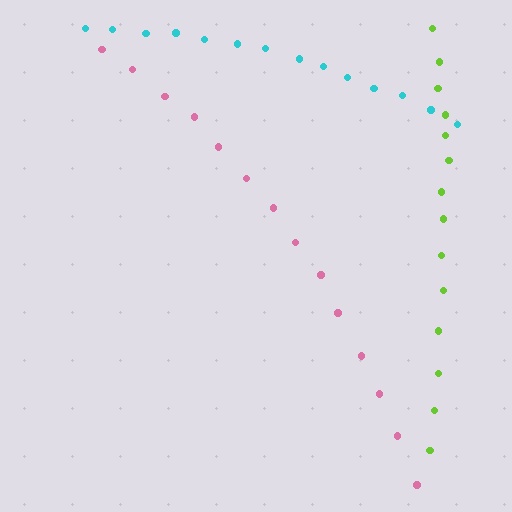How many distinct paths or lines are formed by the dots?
There are 3 distinct paths.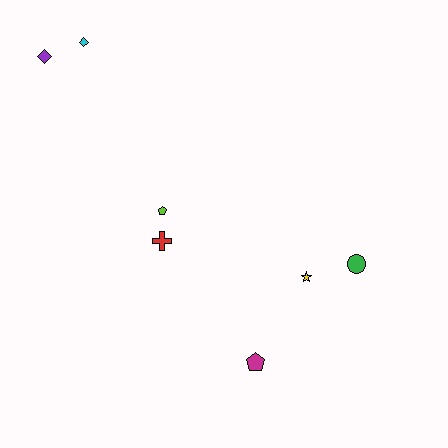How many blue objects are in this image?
There are no blue objects.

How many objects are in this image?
There are 7 objects.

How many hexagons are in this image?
There are no hexagons.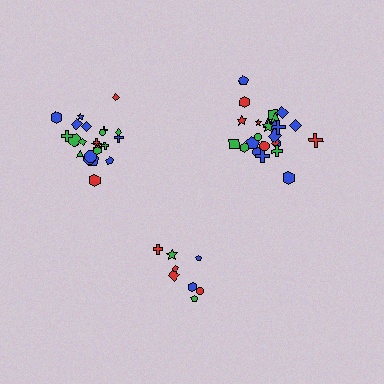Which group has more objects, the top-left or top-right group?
The top-right group.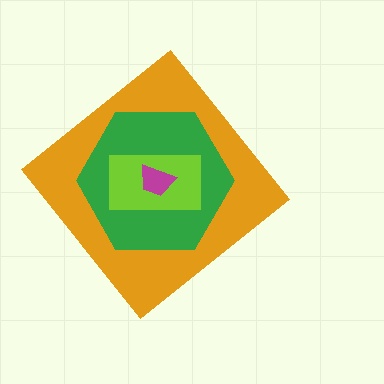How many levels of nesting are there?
4.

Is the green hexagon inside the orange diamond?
Yes.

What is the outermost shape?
The orange diamond.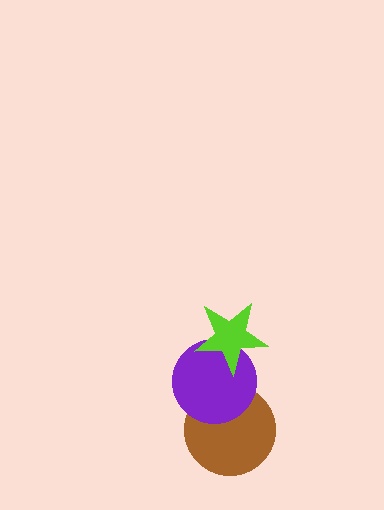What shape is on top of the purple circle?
The lime star is on top of the purple circle.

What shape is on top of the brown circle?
The purple circle is on top of the brown circle.